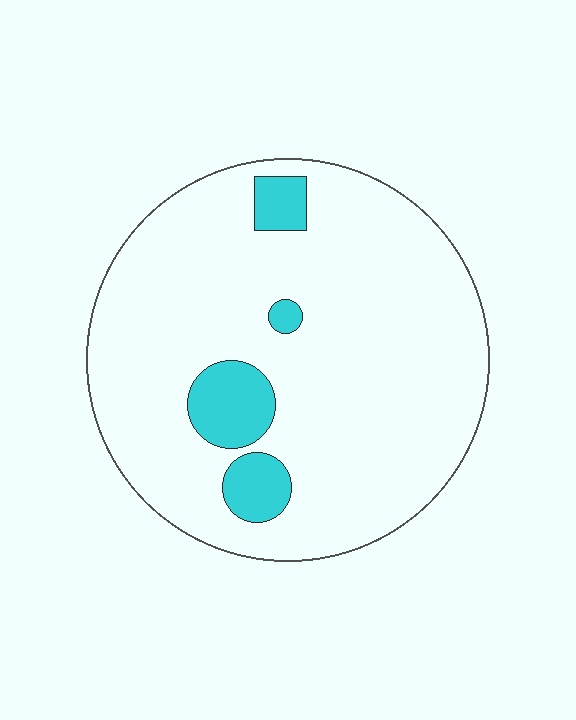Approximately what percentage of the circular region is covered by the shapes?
Approximately 10%.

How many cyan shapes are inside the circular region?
4.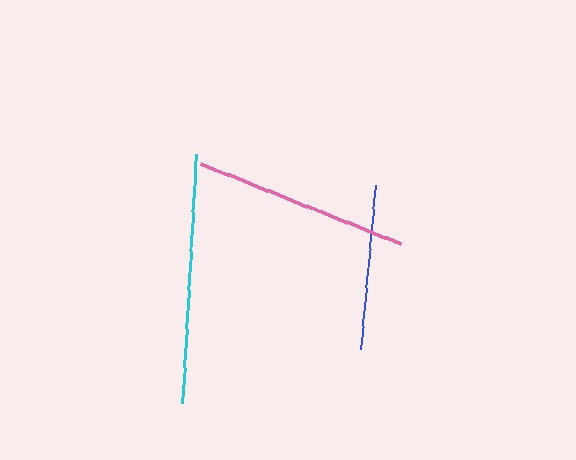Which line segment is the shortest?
The blue line is the shortest at approximately 165 pixels.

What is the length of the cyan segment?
The cyan segment is approximately 248 pixels long.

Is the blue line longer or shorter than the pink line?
The pink line is longer than the blue line.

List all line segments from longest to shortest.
From longest to shortest: cyan, pink, blue.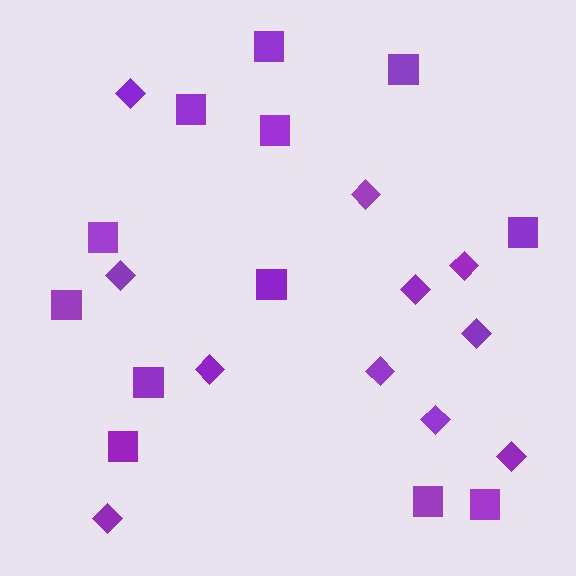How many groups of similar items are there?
There are 2 groups: one group of diamonds (11) and one group of squares (12).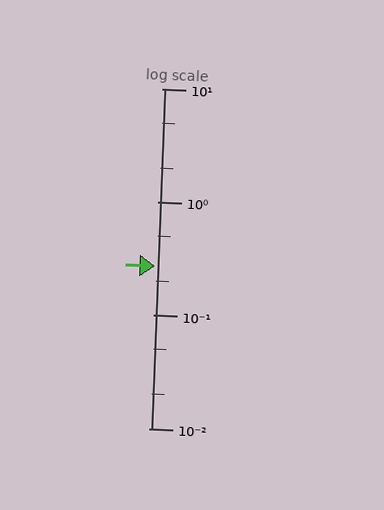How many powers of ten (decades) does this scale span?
The scale spans 3 decades, from 0.01 to 10.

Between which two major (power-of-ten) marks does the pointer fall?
The pointer is between 0.1 and 1.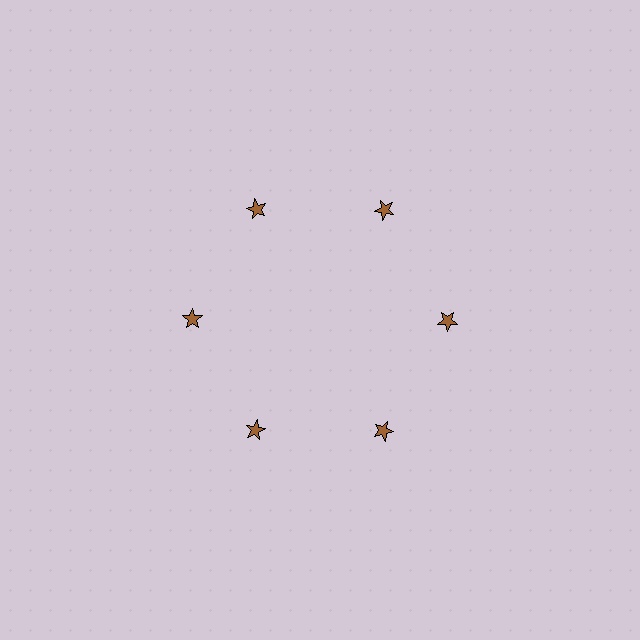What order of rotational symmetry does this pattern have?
This pattern has 6-fold rotational symmetry.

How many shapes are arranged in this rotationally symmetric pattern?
There are 6 shapes, arranged in 6 groups of 1.